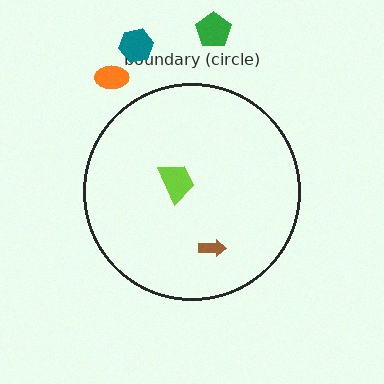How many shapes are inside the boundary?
2 inside, 3 outside.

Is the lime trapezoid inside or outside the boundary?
Inside.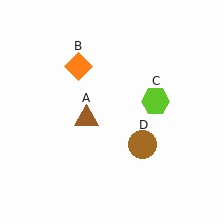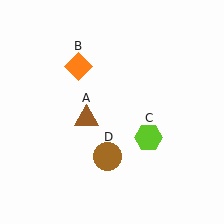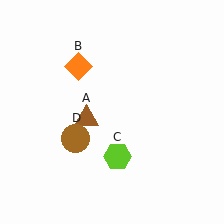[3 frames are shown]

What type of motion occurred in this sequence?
The lime hexagon (object C), brown circle (object D) rotated clockwise around the center of the scene.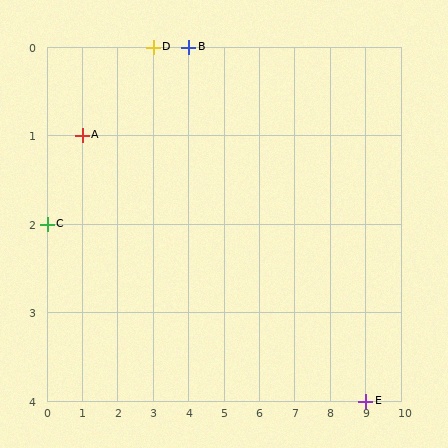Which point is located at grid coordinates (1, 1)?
Point A is at (1, 1).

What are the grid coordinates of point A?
Point A is at grid coordinates (1, 1).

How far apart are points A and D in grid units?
Points A and D are 2 columns and 1 row apart (about 2.2 grid units diagonally).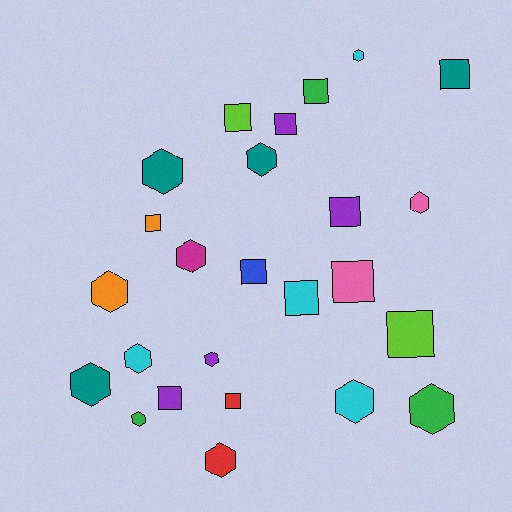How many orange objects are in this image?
There are 2 orange objects.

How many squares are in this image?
There are 12 squares.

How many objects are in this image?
There are 25 objects.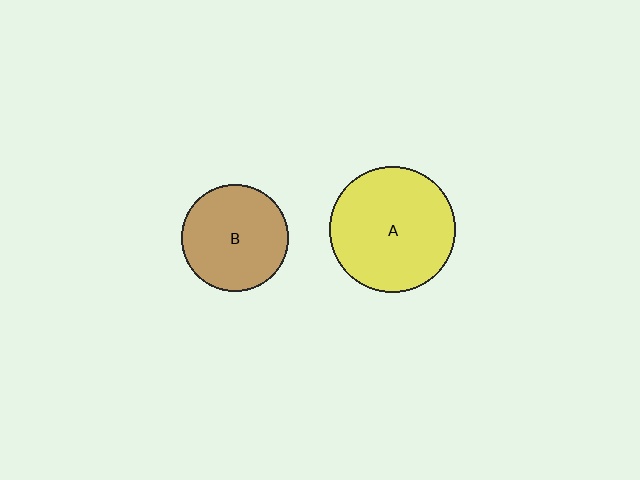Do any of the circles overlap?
No, none of the circles overlap.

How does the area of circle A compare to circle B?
Approximately 1.4 times.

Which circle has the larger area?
Circle A (yellow).